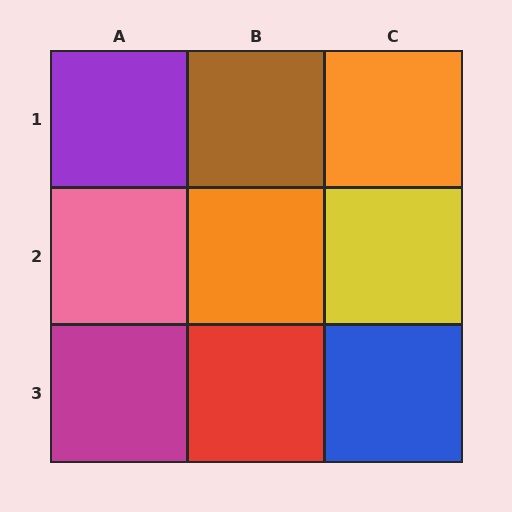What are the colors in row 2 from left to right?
Pink, orange, yellow.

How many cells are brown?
1 cell is brown.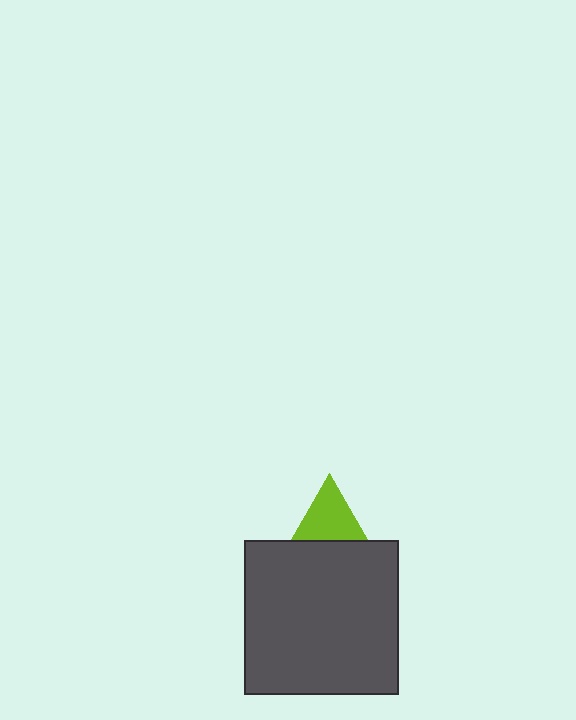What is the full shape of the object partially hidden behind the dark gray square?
The partially hidden object is a lime triangle.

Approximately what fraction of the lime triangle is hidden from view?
Roughly 35% of the lime triangle is hidden behind the dark gray square.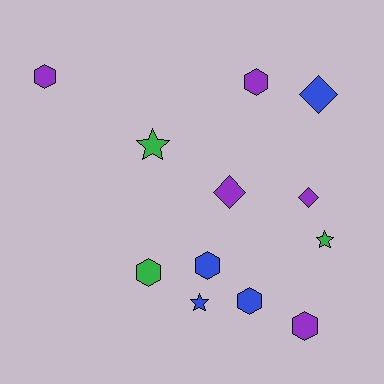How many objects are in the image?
There are 12 objects.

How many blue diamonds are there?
There is 1 blue diamond.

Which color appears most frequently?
Purple, with 5 objects.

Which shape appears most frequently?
Hexagon, with 6 objects.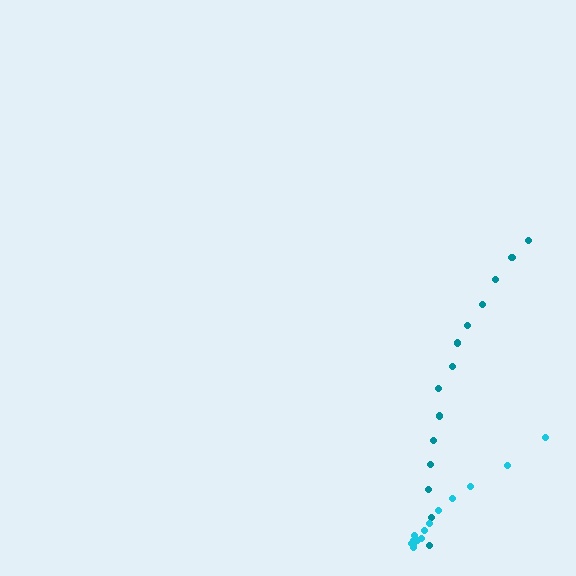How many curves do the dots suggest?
There are 2 distinct paths.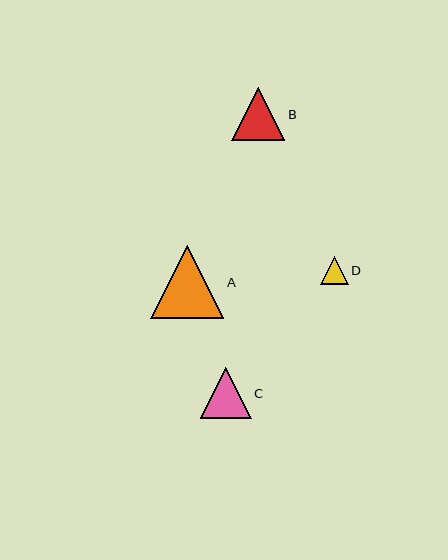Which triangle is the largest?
Triangle A is the largest with a size of approximately 73 pixels.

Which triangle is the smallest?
Triangle D is the smallest with a size of approximately 28 pixels.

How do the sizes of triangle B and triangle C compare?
Triangle B and triangle C are approximately the same size.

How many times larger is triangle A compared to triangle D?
Triangle A is approximately 2.6 times the size of triangle D.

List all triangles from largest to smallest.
From largest to smallest: A, B, C, D.